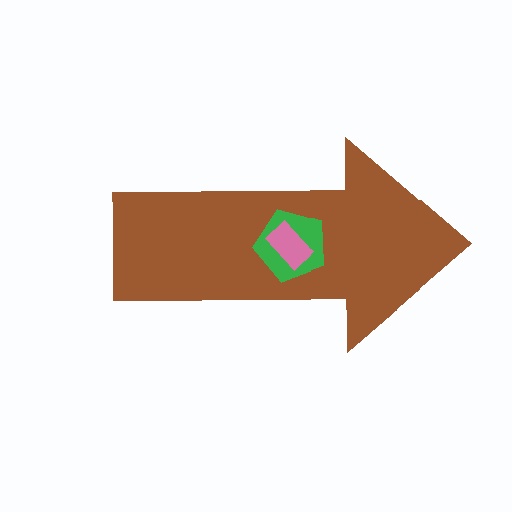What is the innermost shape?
The pink rectangle.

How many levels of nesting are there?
3.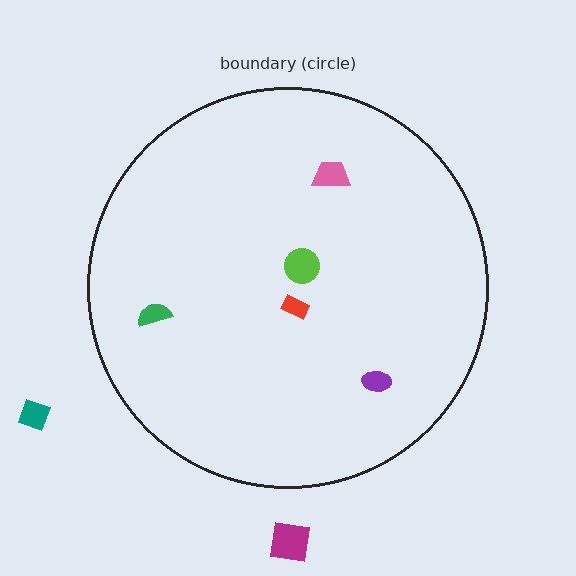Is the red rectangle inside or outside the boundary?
Inside.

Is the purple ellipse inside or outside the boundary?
Inside.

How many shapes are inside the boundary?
5 inside, 2 outside.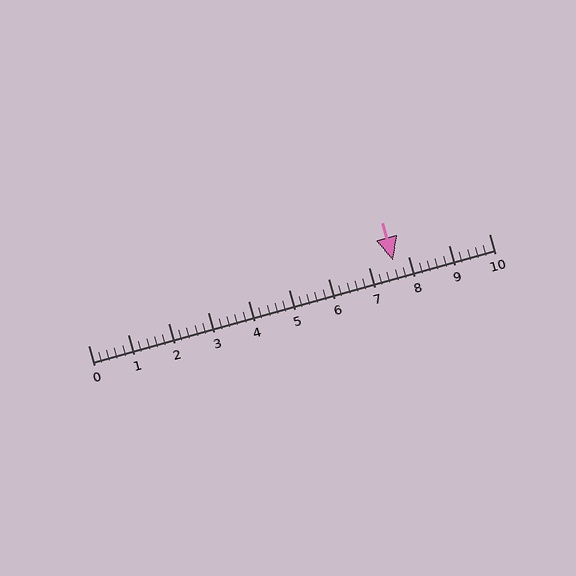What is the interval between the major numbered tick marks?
The major tick marks are spaced 1 units apart.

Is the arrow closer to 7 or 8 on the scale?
The arrow is closer to 8.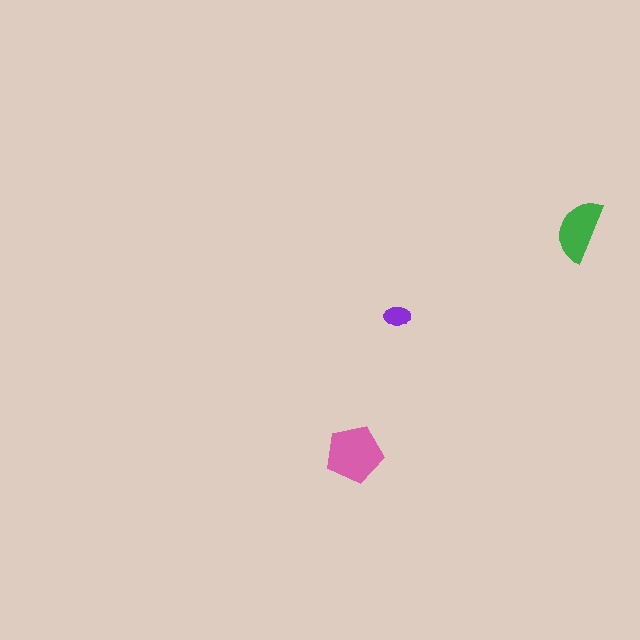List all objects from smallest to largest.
The purple ellipse, the green semicircle, the pink pentagon.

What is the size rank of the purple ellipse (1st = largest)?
3rd.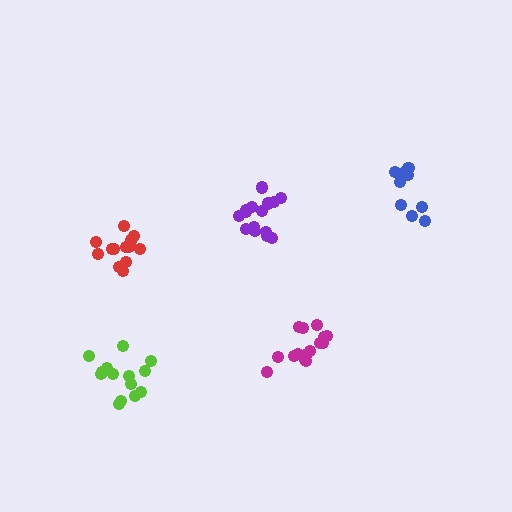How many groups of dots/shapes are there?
There are 5 groups.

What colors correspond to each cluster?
The clusters are colored: red, magenta, purple, lime, blue.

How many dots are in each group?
Group 1: 13 dots, Group 2: 15 dots, Group 3: 15 dots, Group 4: 14 dots, Group 5: 10 dots (67 total).